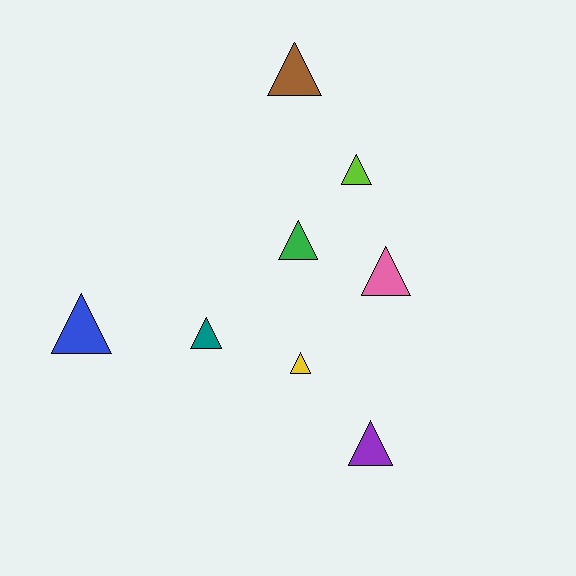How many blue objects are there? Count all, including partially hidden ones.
There is 1 blue object.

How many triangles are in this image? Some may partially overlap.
There are 8 triangles.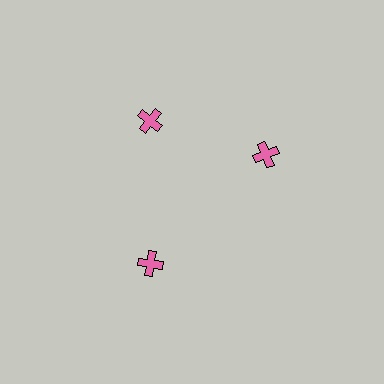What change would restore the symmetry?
The symmetry would be restored by rotating it back into even spacing with its neighbors so that all 3 crosses sit at equal angles and equal distance from the center.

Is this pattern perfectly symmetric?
No. The 3 pink crosses are arranged in a ring, but one element near the 3 o'clock position is rotated out of alignment along the ring, breaking the 3-fold rotational symmetry.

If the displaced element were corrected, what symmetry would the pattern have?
It would have 3-fold rotational symmetry — the pattern would map onto itself every 120 degrees.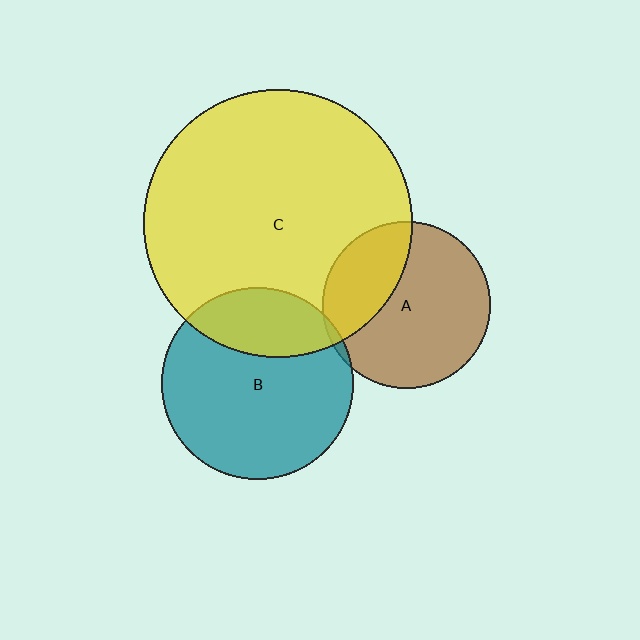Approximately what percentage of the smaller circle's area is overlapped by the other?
Approximately 25%.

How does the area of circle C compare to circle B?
Approximately 2.0 times.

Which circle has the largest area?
Circle C (yellow).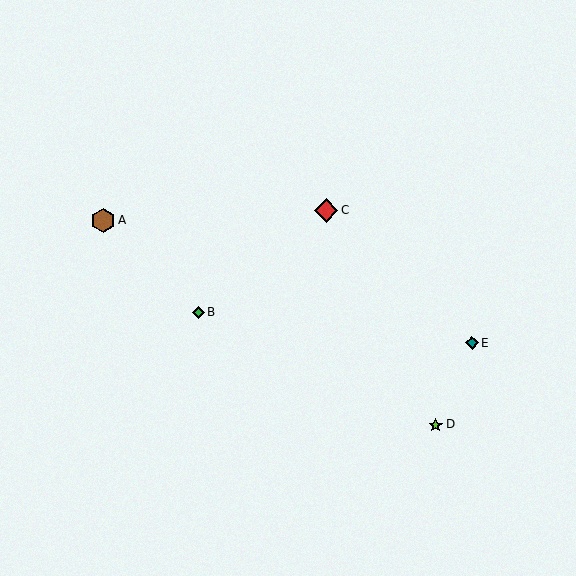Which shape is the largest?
The brown hexagon (labeled A) is the largest.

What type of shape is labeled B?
Shape B is a green diamond.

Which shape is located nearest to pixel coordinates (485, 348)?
The teal diamond (labeled E) at (472, 343) is nearest to that location.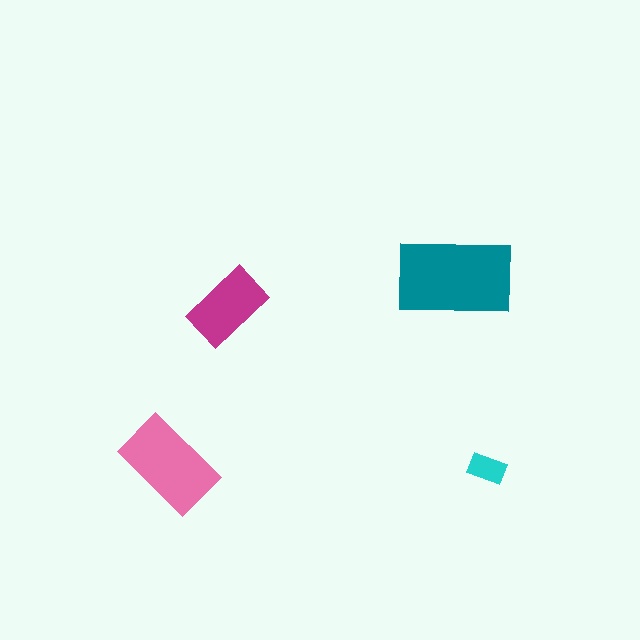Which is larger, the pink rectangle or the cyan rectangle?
The pink one.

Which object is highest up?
The teal rectangle is topmost.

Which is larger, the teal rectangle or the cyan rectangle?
The teal one.